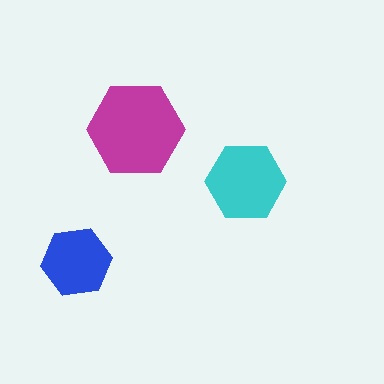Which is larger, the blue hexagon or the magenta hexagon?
The magenta one.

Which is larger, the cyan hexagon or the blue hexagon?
The cyan one.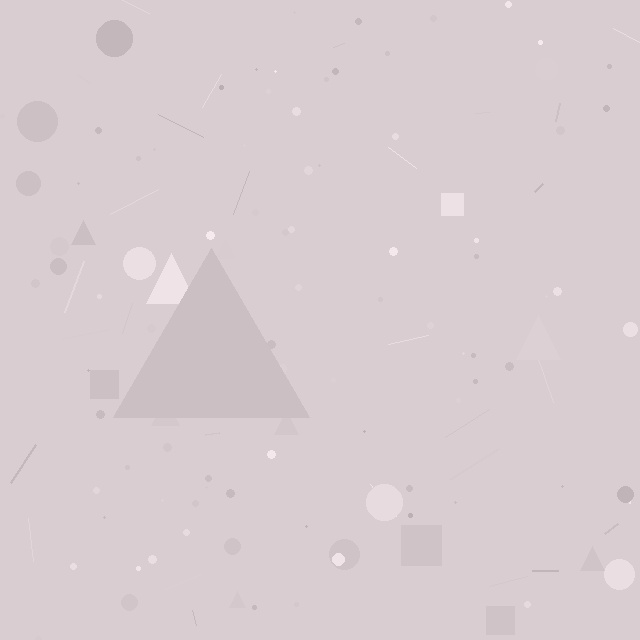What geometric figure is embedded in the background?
A triangle is embedded in the background.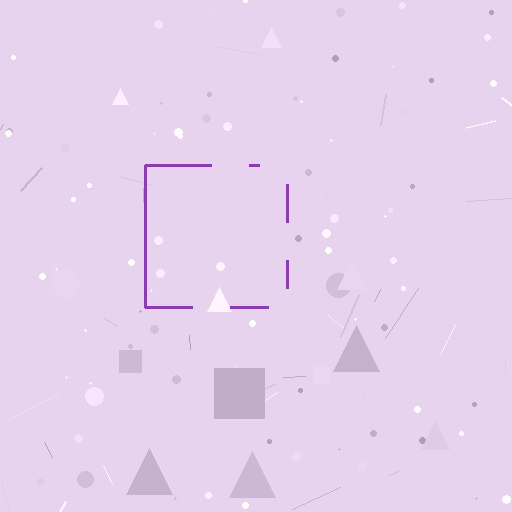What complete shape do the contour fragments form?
The contour fragments form a square.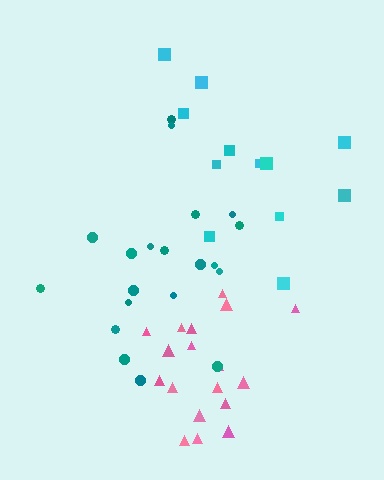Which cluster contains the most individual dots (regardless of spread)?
Teal (20).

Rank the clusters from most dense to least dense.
pink, teal, cyan.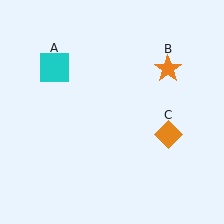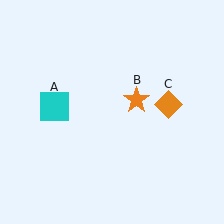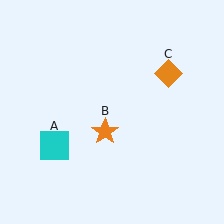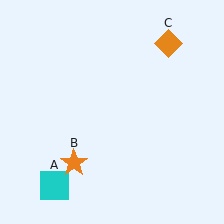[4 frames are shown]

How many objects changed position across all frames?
3 objects changed position: cyan square (object A), orange star (object B), orange diamond (object C).